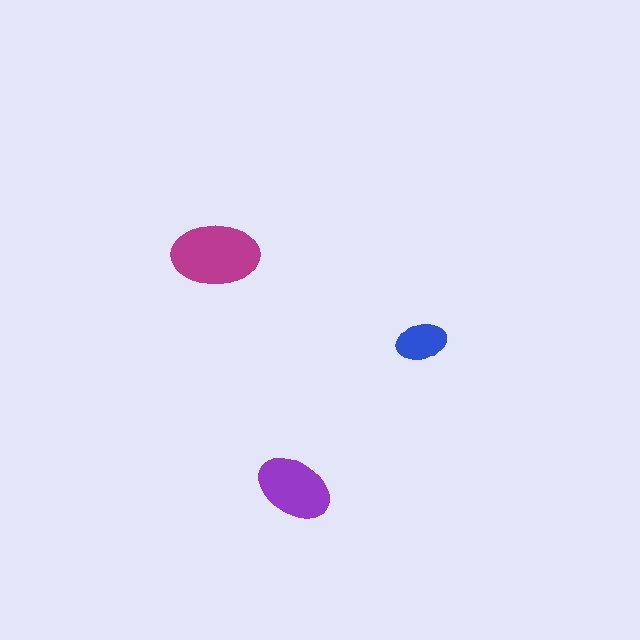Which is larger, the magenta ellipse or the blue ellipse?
The magenta one.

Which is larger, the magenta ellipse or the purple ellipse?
The magenta one.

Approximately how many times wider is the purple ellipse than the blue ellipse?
About 1.5 times wider.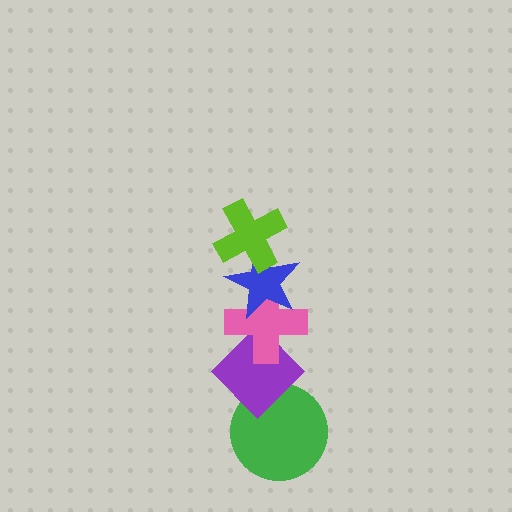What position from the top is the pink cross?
The pink cross is 3rd from the top.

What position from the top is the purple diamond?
The purple diamond is 4th from the top.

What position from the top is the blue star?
The blue star is 2nd from the top.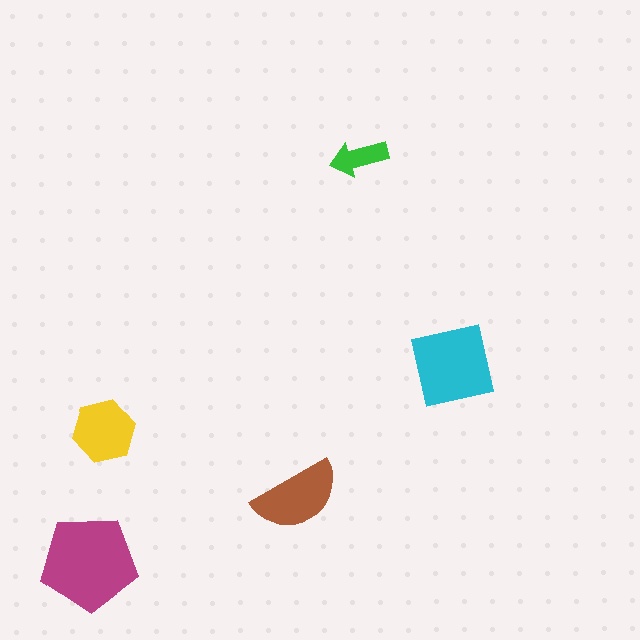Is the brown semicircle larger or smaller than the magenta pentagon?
Smaller.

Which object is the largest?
The magenta pentagon.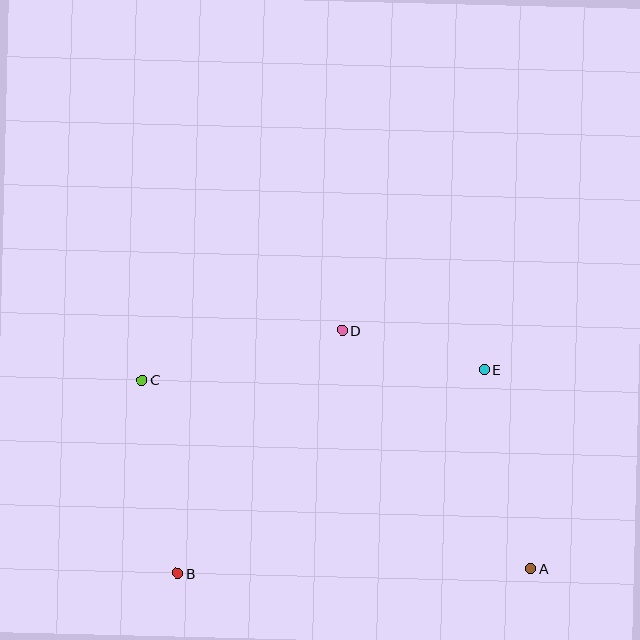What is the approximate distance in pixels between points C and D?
The distance between C and D is approximately 206 pixels.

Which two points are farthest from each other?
Points A and C are farthest from each other.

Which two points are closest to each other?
Points D and E are closest to each other.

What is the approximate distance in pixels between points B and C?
The distance between B and C is approximately 197 pixels.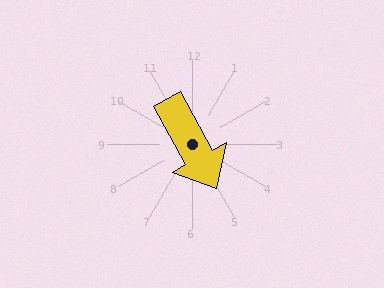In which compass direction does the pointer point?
Southeast.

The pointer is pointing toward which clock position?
Roughly 5 o'clock.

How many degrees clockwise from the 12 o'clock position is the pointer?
Approximately 151 degrees.